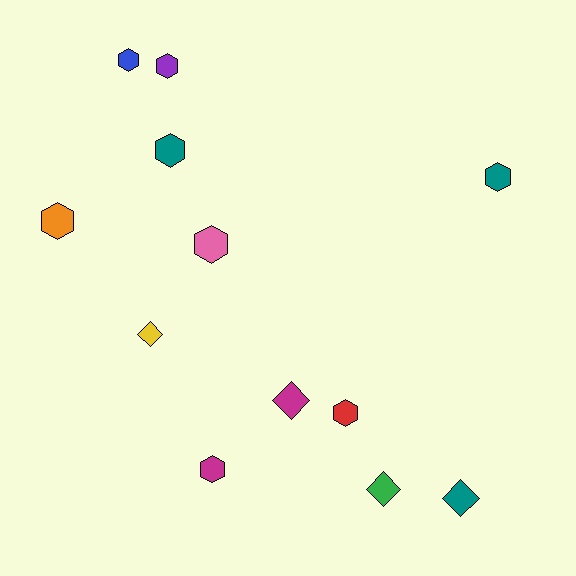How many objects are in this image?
There are 12 objects.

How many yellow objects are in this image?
There is 1 yellow object.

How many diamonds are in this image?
There are 4 diamonds.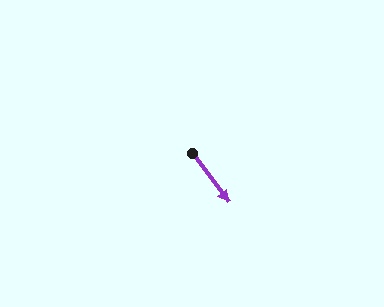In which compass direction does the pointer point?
Southeast.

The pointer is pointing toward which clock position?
Roughly 5 o'clock.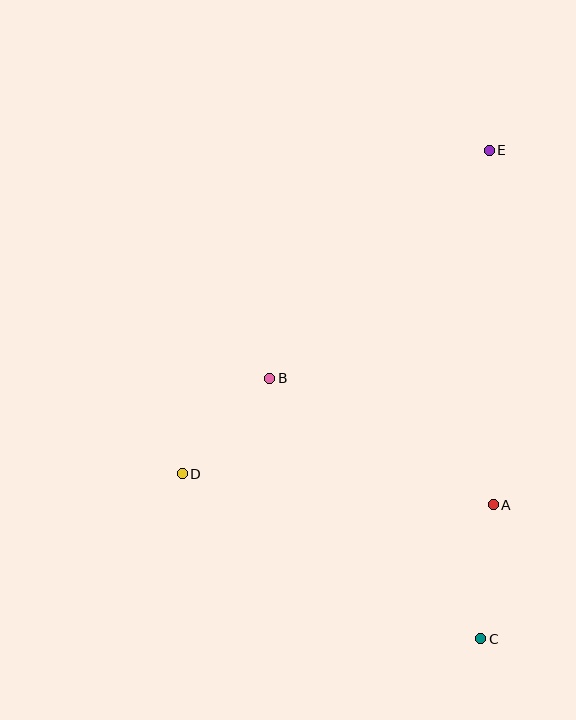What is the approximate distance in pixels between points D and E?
The distance between D and E is approximately 446 pixels.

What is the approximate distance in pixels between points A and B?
The distance between A and B is approximately 257 pixels.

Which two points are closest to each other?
Points B and D are closest to each other.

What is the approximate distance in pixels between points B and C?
The distance between B and C is approximately 335 pixels.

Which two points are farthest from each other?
Points C and E are farthest from each other.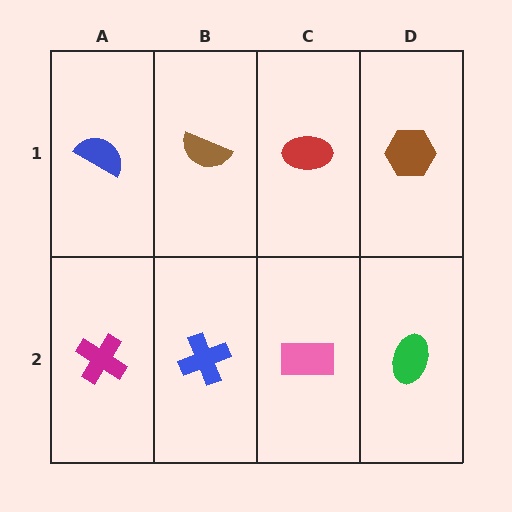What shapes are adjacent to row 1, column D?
A green ellipse (row 2, column D), a red ellipse (row 1, column C).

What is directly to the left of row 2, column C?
A blue cross.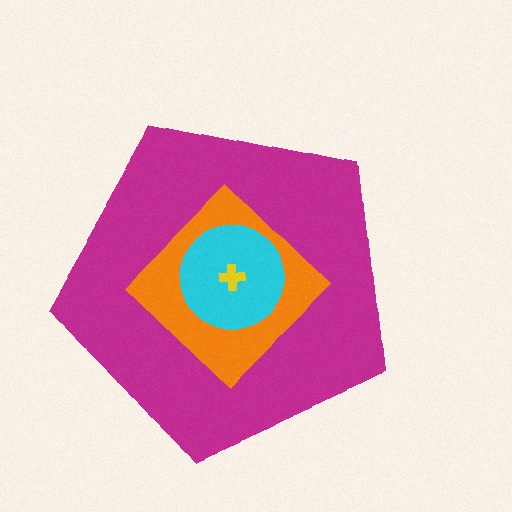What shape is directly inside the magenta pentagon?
The orange diamond.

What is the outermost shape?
The magenta pentagon.